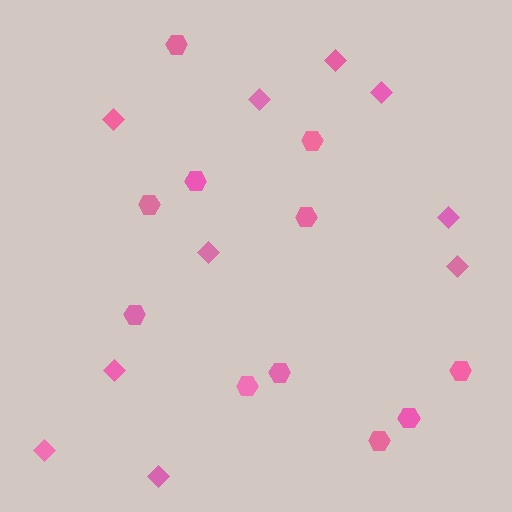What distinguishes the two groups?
There are 2 groups: one group of diamonds (10) and one group of hexagons (11).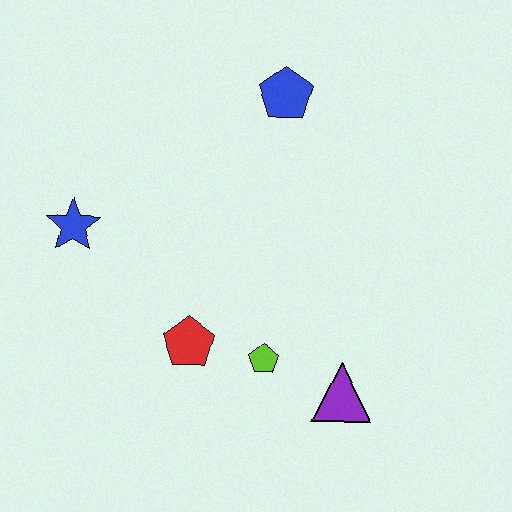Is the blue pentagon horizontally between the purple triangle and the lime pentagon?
Yes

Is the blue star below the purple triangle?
No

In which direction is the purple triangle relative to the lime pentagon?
The purple triangle is to the right of the lime pentagon.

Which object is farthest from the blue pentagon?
The purple triangle is farthest from the blue pentagon.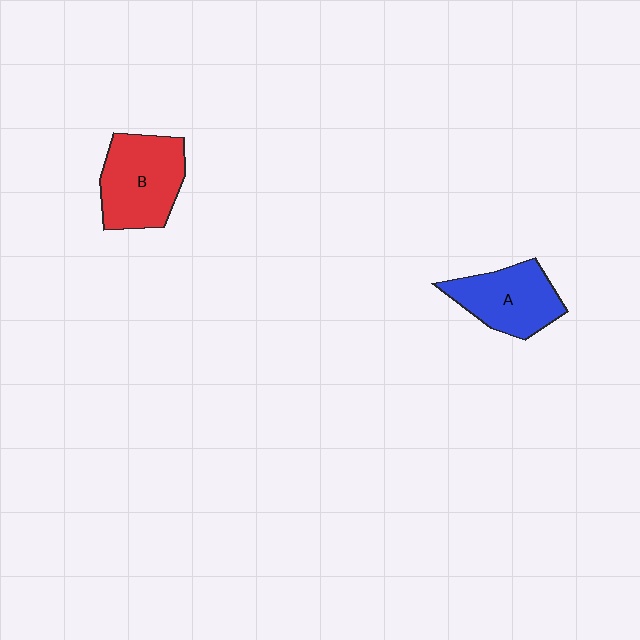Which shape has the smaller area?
Shape A (blue).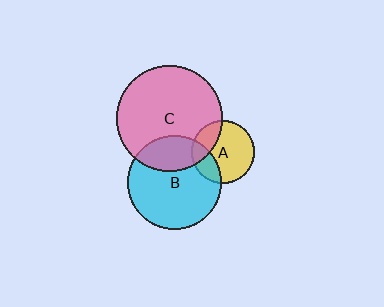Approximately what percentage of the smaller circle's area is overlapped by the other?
Approximately 25%.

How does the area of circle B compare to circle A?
Approximately 2.2 times.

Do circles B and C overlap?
Yes.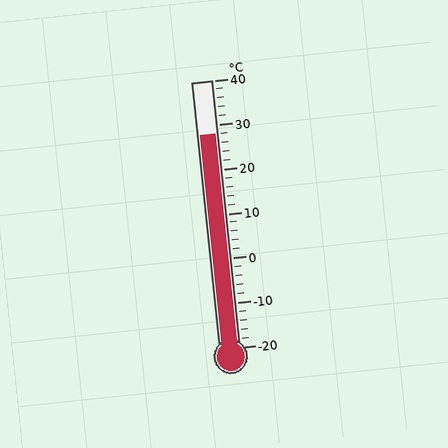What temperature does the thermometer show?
The thermometer shows approximately 28°C.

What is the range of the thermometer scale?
The thermometer scale ranges from -20°C to 40°C.